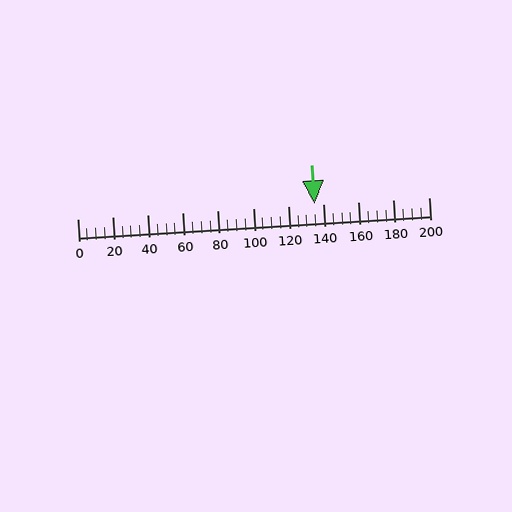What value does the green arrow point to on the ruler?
The green arrow points to approximately 135.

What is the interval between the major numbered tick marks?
The major tick marks are spaced 20 units apart.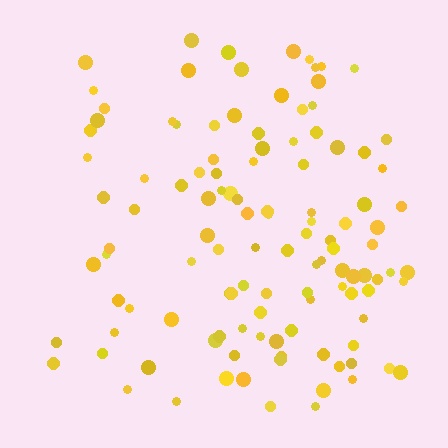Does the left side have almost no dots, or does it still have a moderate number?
Still a moderate number, just noticeably fewer than the right.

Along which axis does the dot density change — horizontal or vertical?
Horizontal.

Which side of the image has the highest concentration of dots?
The right.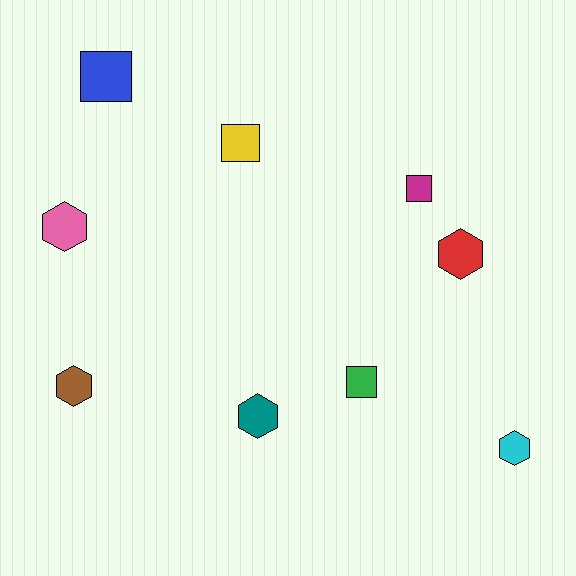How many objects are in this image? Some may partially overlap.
There are 9 objects.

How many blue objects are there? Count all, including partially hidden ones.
There is 1 blue object.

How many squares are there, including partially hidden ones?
There are 4 squares.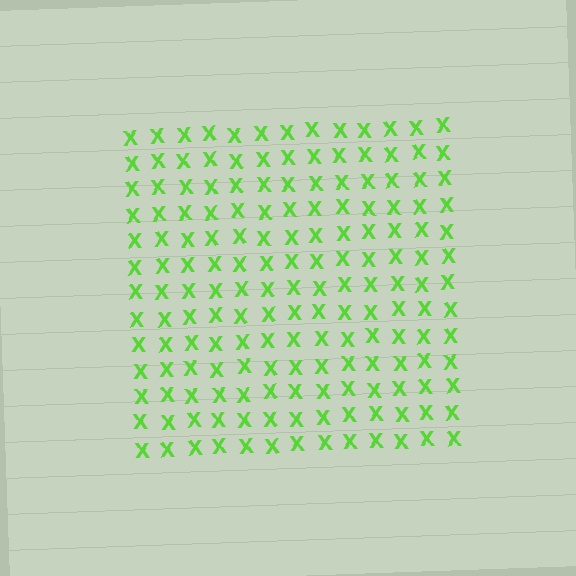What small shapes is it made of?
It is made of small letter X's.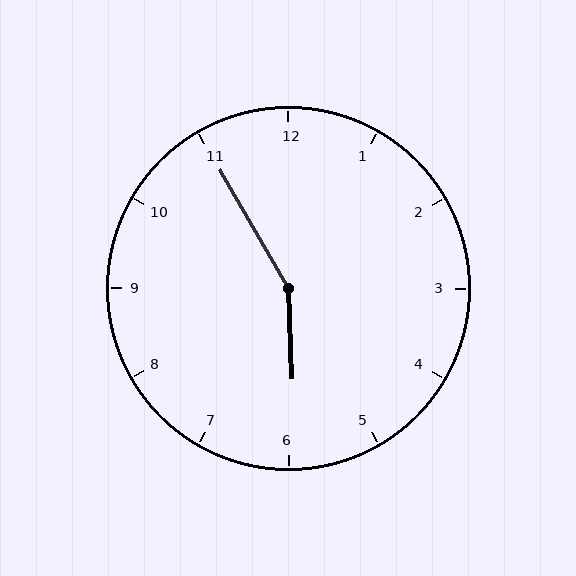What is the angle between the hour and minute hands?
Approximately 152 degrees.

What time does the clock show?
5:55.